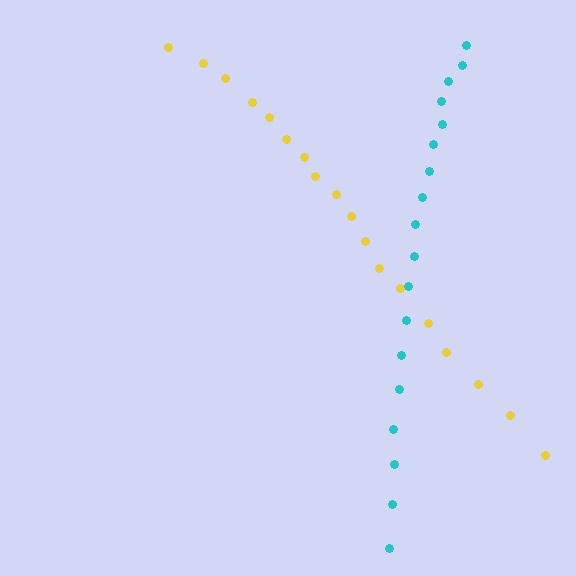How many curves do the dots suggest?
There are 2 distinct paths.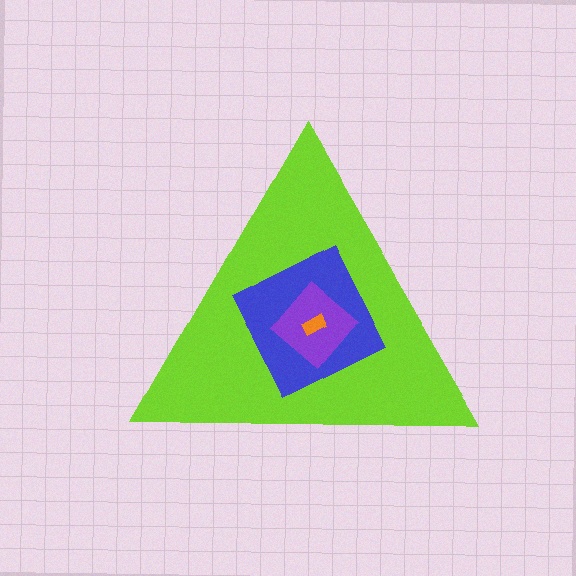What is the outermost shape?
The lime triangle.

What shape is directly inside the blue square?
The purple diamond.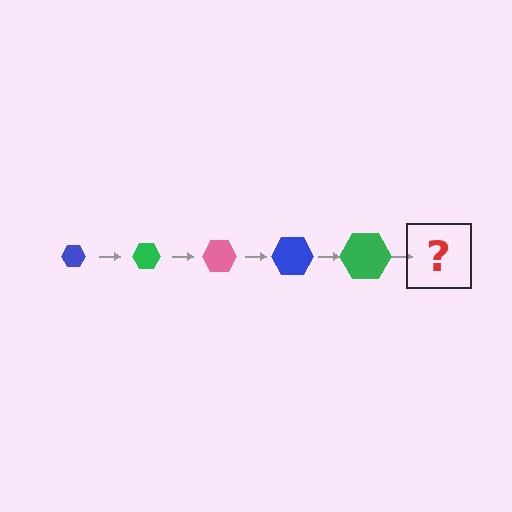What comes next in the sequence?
The next element should be a pink hexagon, larger than the previous one.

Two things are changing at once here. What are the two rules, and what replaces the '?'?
The two rules are that the hexagon grows larger each step and the color cycles through blue, green, and pink. The '?' should be a pink hexagon, larger than the previous one.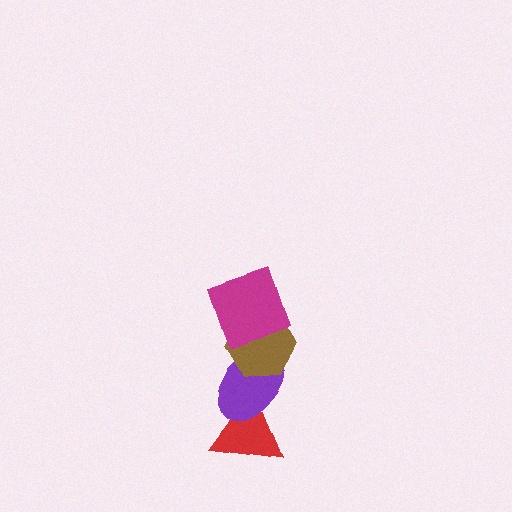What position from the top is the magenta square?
The magenta square is 1st from the top.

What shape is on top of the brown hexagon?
The magenta square is on top of the brown hexagon.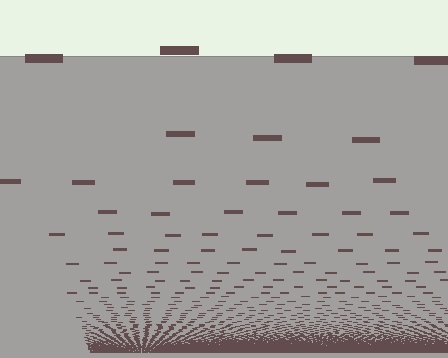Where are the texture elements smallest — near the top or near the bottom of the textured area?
Near the bottom.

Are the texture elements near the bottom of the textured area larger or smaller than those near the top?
Smaller. The gradient is inverted — elements near the bottom are smaller and denser.